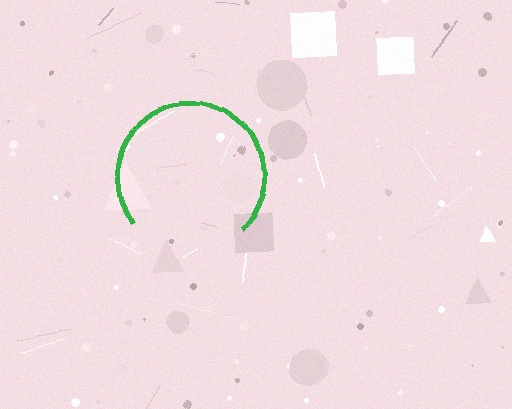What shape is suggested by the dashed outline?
The dashed outline suggests a circle.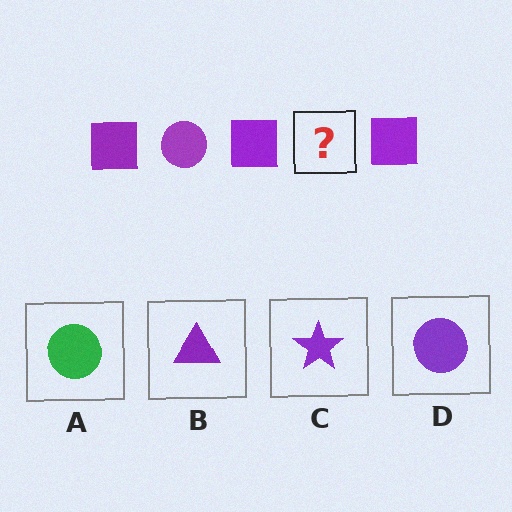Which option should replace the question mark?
Option D.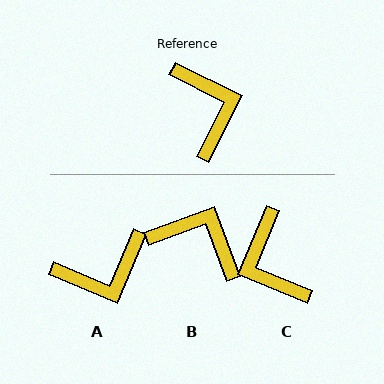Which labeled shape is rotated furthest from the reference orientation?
C, about 176 degrees away.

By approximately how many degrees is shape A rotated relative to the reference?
Approximately 86 degrees clockwise.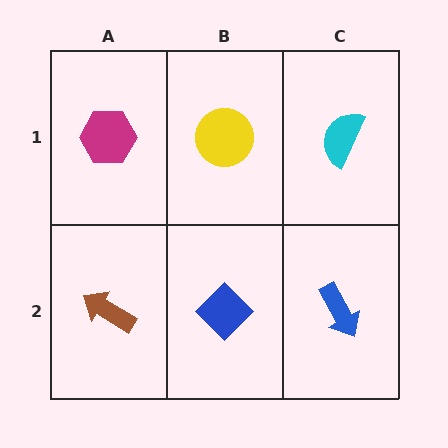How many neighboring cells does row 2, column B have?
3.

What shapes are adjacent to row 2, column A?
A magenta hexagon (row 1, column A), a blue diamond (row 2, column B).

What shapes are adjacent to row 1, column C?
A blue arrow (row 2, column C), a yellow circle (row 1, column B).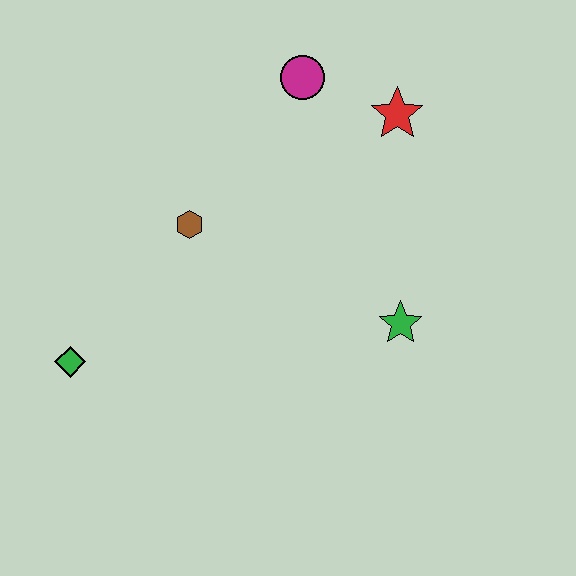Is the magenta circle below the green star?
No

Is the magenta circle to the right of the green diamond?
Yes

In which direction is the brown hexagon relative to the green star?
The brown hexagon is to the left of the green star.